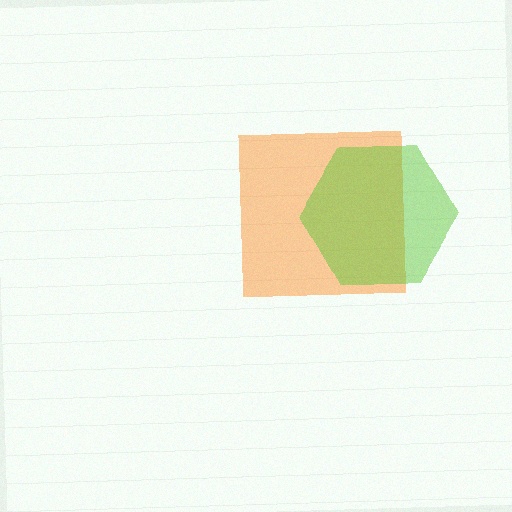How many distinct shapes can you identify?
There are 2 distinct shapes: an orange square, a lime hexagon.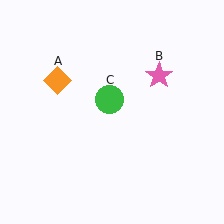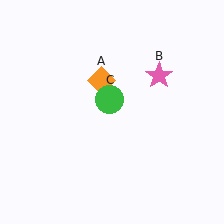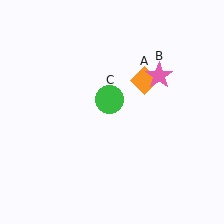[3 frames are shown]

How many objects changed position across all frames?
1 object changed position: orange diamond (object A).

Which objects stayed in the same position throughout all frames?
Pink star (object B) and green circle (object C) remained stationary.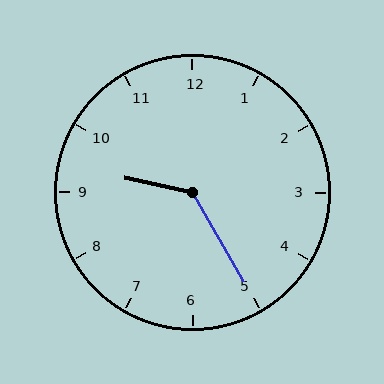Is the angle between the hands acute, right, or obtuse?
It is obtuse.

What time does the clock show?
9:25.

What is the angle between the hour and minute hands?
Approximately 132 degrees.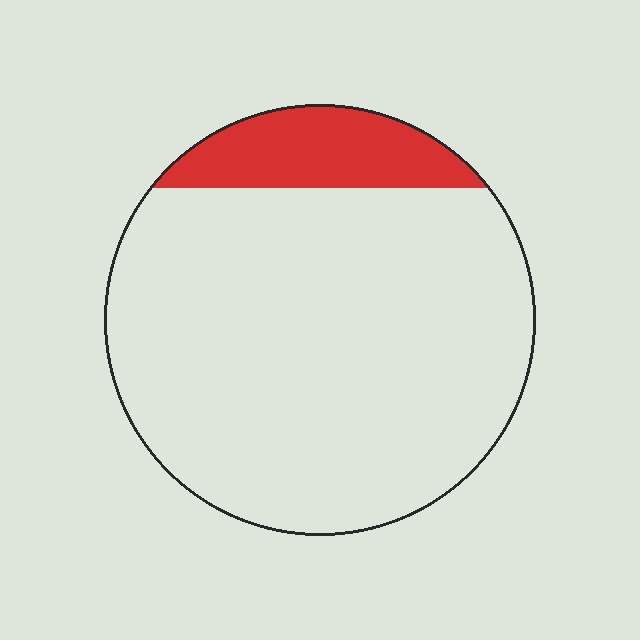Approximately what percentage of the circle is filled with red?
Approximately 15%.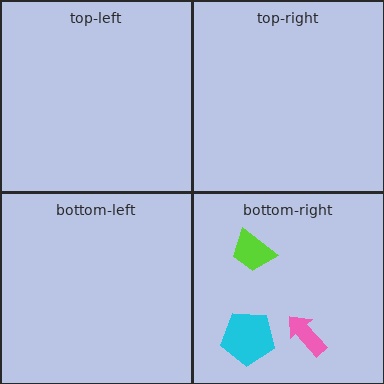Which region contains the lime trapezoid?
The bottom-right region.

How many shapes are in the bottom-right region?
3.